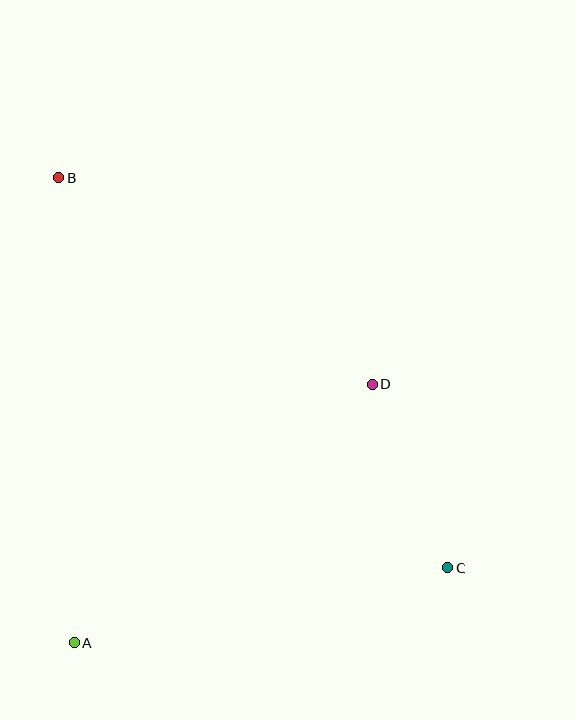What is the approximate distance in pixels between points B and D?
The distance between B and D is approximately 375 pixels.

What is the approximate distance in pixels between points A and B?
The distance between A and B is approximately 465 pixels.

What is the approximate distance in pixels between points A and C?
The distance between A and C is approximately 382 pixels.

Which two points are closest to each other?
Points C and D are closest to each other.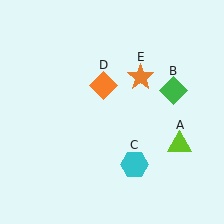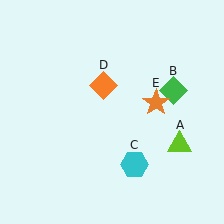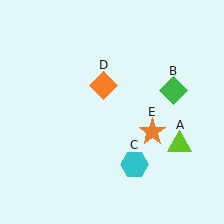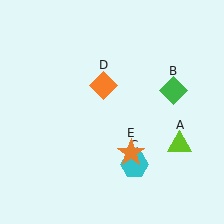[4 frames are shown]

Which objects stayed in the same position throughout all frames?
Lime triangle (object A) and green diamond (object B) and cyan hexagon (object C) and orange diamond (object D) remained stationary.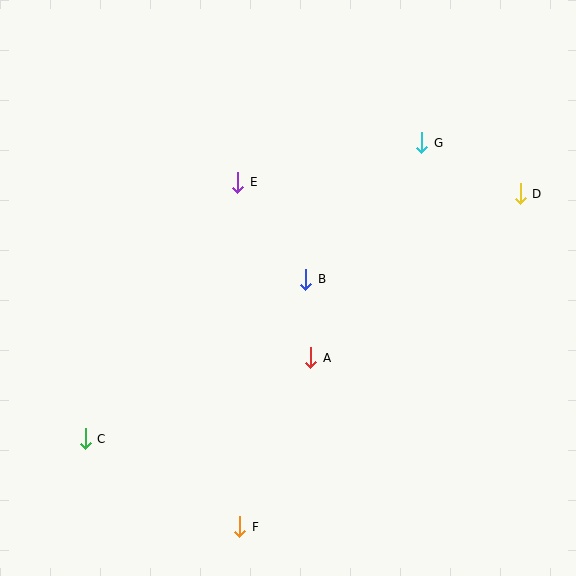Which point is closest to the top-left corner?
Point E is closest to the top-left corner.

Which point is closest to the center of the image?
Point B at (306, 279) is closest to the center.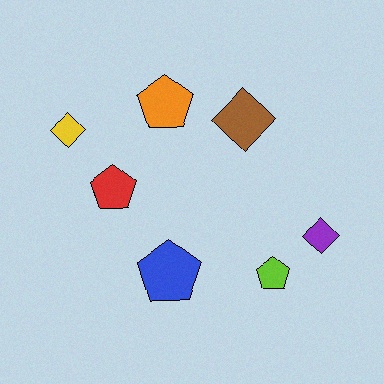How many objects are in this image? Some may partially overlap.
There are 7 objects.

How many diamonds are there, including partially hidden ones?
There are 3 diamonds.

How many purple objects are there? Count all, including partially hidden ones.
There is 1 purple object.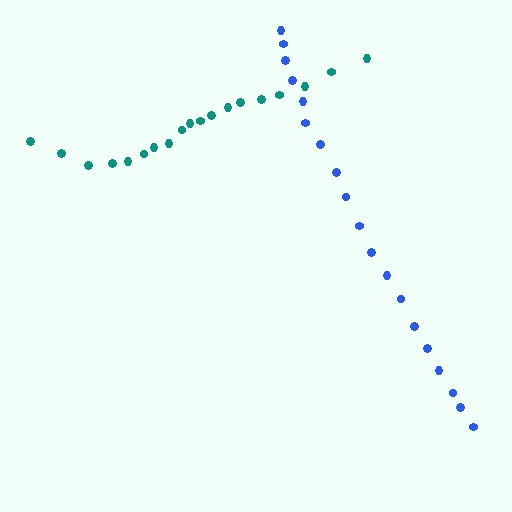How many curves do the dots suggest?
There are 2 distinct paths.